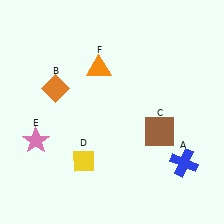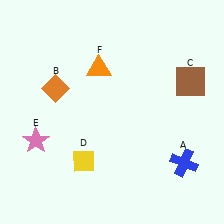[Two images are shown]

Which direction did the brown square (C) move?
The brown square (C) moved up.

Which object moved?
The brown square (C) moved up.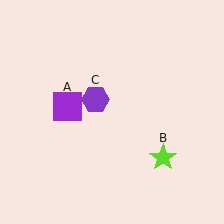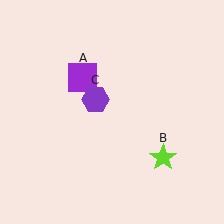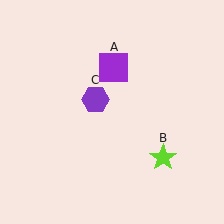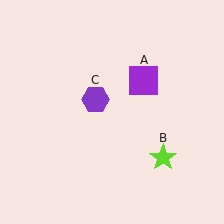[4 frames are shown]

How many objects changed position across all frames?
1 object changed position: purple square (object A).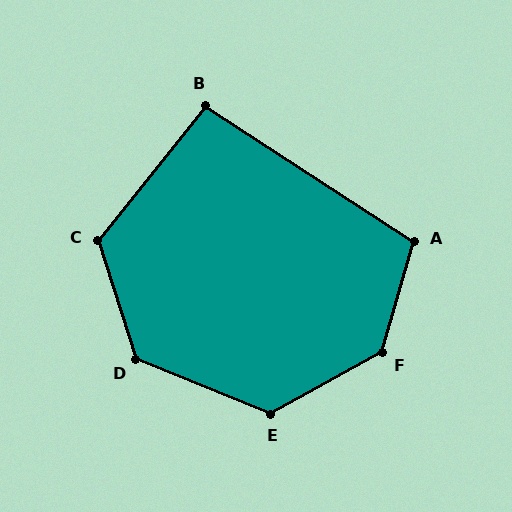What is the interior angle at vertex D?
Approximately 129 degrees (obtuse).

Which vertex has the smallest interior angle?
B, at approximately 95 degrees.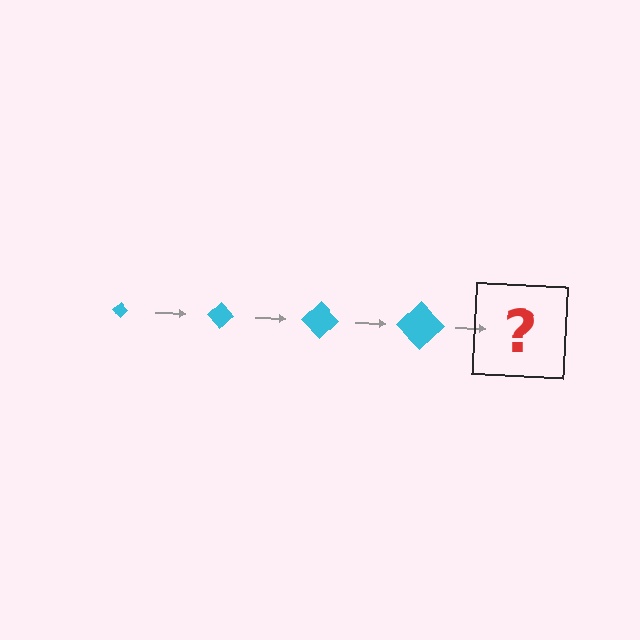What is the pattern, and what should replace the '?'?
The pattern is that the diamond gets progressively larger each step. The '?' should be a cyan diamond, larger than the previous one.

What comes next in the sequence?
The next element should be a cyan diamond, larger than the previous one.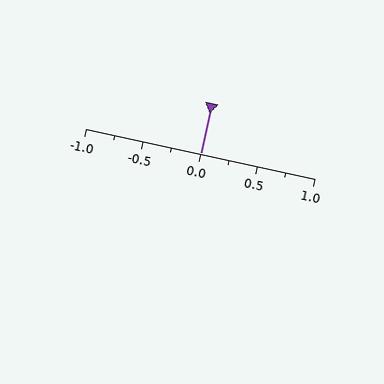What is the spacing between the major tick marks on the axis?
The major ticks are spaced 0.5 apart.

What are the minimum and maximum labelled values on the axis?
The axis runs from -1.0 to 1.0.